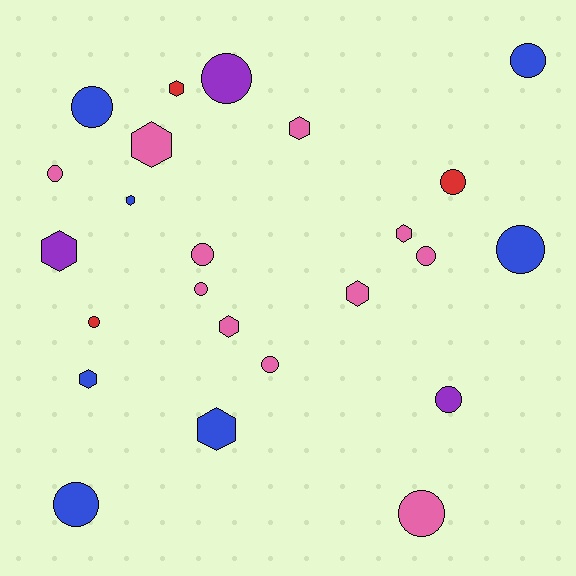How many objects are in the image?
There are 24 objects.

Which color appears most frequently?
Pink, with 11 objects.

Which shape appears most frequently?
Circle, with 14 objects.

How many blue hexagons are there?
There are 3 blue hexagons.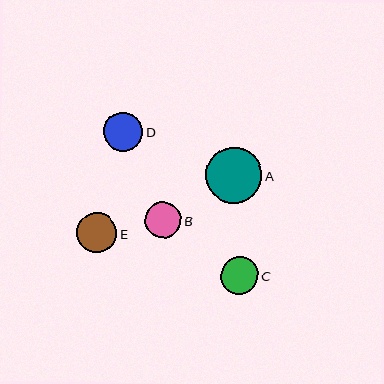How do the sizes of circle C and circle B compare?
Circle C and circle B are approximately the same size.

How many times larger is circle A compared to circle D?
Circle A is approximately 1.4 times the size of circle D.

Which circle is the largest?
Circle A is the largest with a size of approximately 56 pixels.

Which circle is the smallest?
Circle B is the smallest with a size of approximately 36 pixels.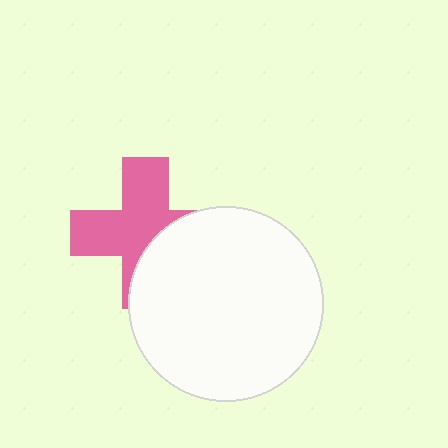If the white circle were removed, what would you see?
You would see the complete pink cross.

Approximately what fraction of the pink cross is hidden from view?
Roughly 39% of the pink cross is hidden behind the white circle.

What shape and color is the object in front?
The object in front is a white circle.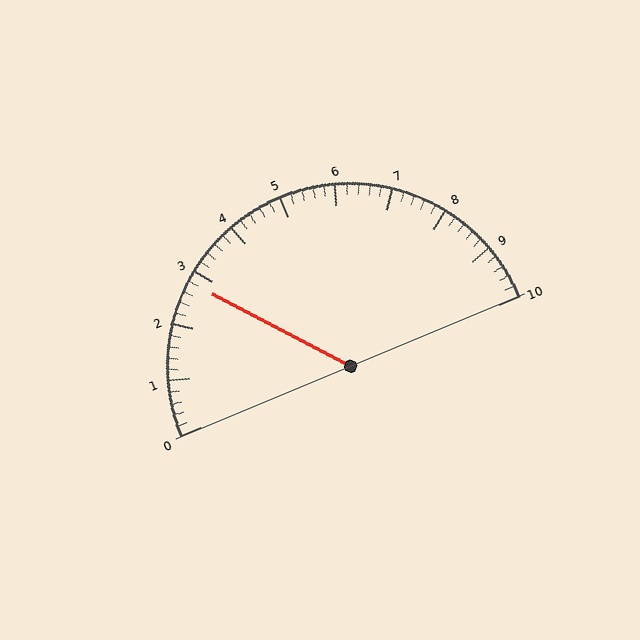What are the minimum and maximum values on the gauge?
The gauge ranges from 0 to 10.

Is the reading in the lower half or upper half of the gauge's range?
The reading is in the lower half of the range (0 to 10).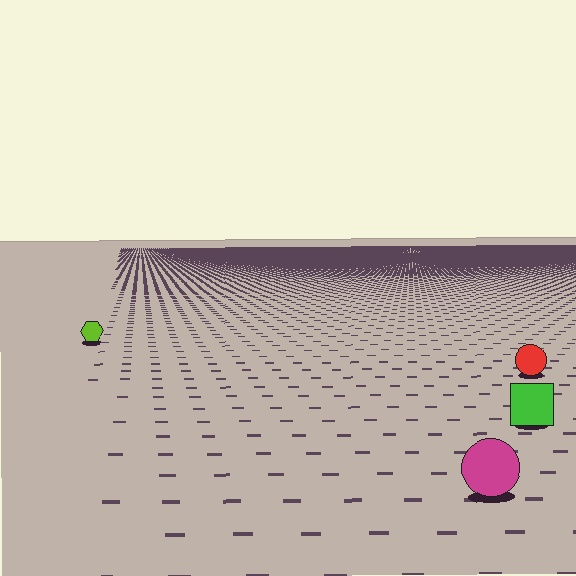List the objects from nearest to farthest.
From nearest to farthest: the magenta circle, the green square, the red circle, the lime hexagon.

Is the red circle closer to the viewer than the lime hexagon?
Yes. The red circle is closer — you can tell from the texture gradient: the ground texture is coarser near it.